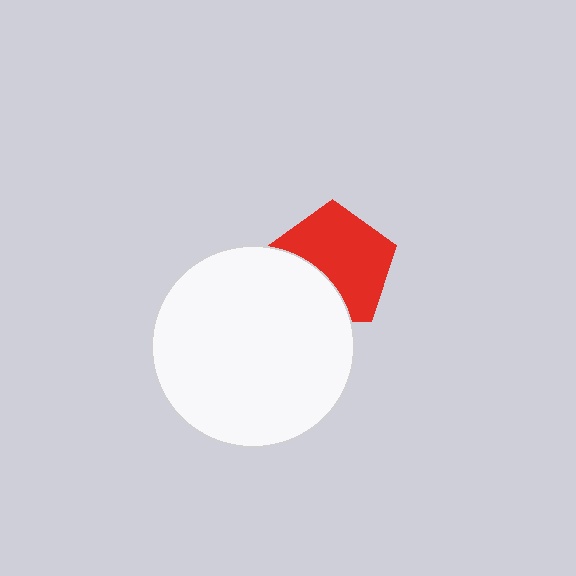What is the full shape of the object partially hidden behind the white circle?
The partially hidden object is a red pentagon.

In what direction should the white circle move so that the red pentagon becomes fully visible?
The white circle should move toward the lower-left. That is the shortest direction to clear the overlap and leave the red pentagon fully visible.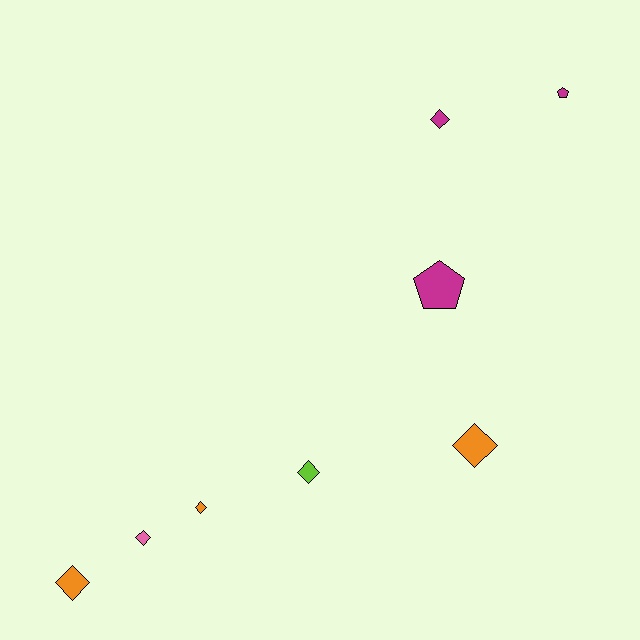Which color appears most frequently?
Orange, with 3 objects.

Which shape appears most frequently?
Diamond, with 6 objects.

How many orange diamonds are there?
There are 3 orange diamonds.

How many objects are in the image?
There are 8 objects.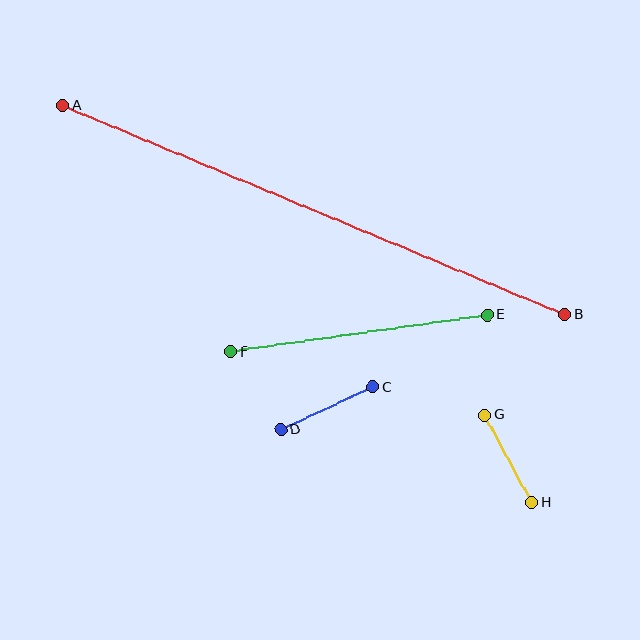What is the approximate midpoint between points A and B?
The midpoint is at approximately (314, 210) pixels.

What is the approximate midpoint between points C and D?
The midpoint is at approximately (327, 408) pixels.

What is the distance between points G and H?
The distance is approximately 99 pixels.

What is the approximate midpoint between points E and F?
The midpoint is at approximately (359, 333) pixels.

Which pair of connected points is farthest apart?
Points A and B are farthest apart.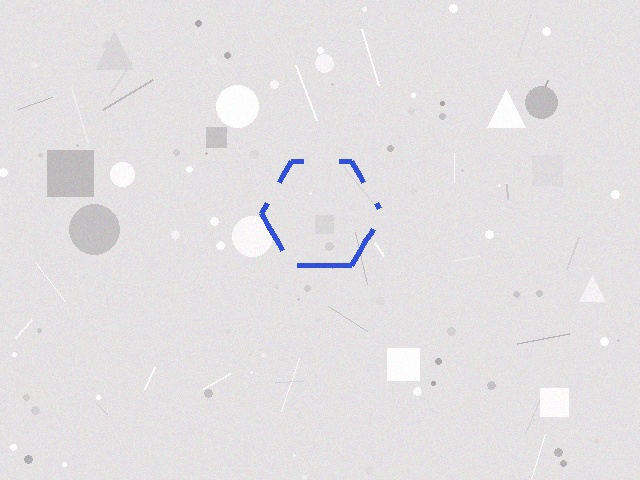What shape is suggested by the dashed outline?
The dashed outline suggests a hexagon.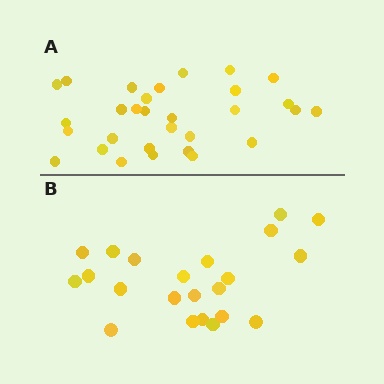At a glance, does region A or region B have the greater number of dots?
Region A (the top region) has more dots.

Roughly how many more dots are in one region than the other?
Region A has roughly 8 or so more dots than region B.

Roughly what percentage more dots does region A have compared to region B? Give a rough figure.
About 35% more.